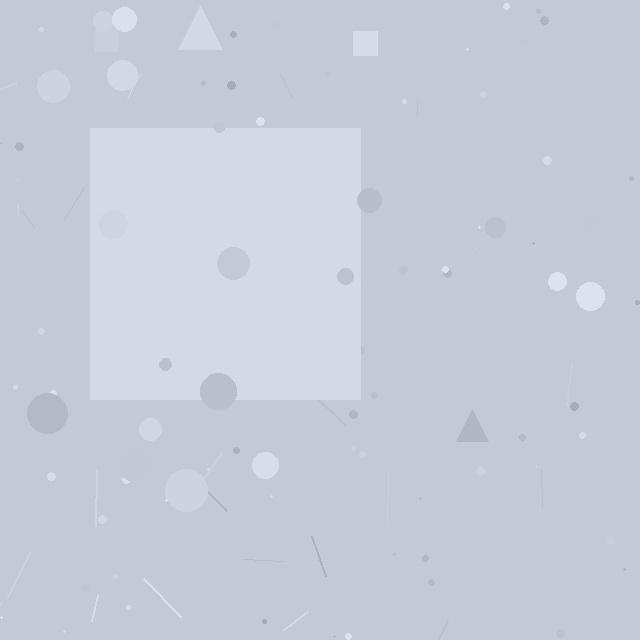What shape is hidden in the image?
A square is hidden in the image.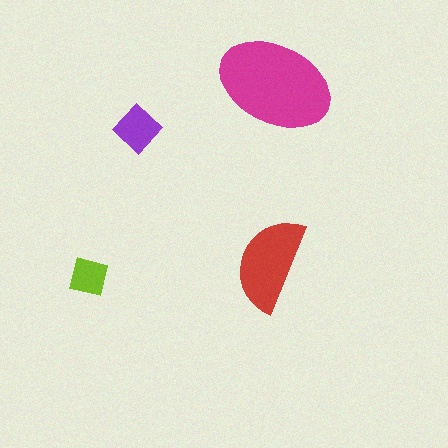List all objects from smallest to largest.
The lime square, the purple diamond, the red semicircle, the magenta ellipse.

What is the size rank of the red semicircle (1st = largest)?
2nd.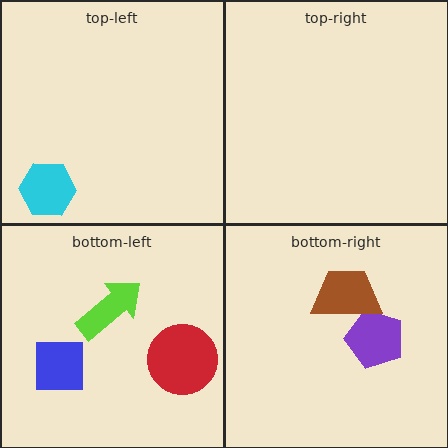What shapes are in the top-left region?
The cyan hexagon.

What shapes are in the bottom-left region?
The blue square, the lime arrow, the red circle.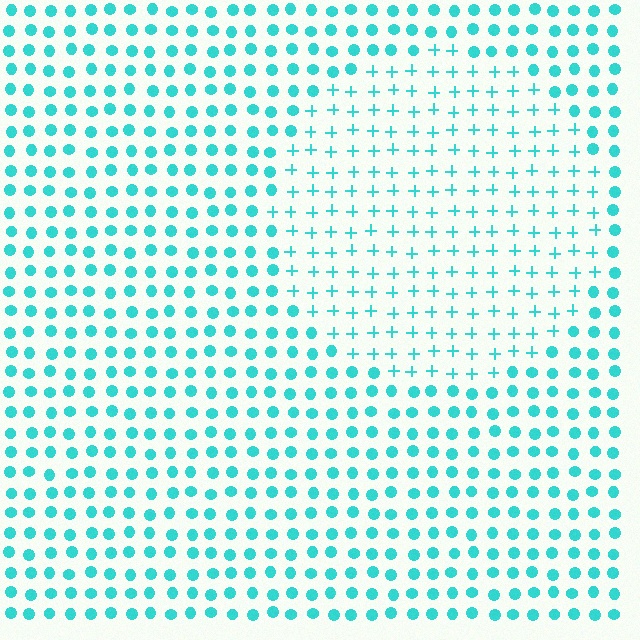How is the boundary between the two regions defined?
The boundary is defined by a change in element shape: plus signs inside vs. circles outside. All elements share the same color and spacing.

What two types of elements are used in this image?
The image uses plus signs inside the circle region and circles outside it.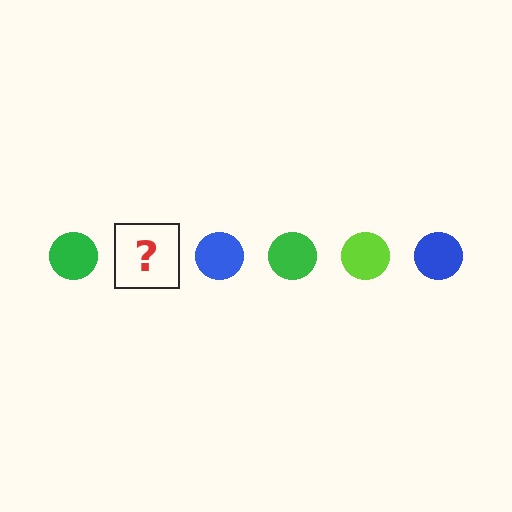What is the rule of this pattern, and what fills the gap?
The rule is that the pattern cycles through green, lime, blue circles. The gap should be filled with a lime circle.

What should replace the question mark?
The question mark should be replaced with a lime circle.